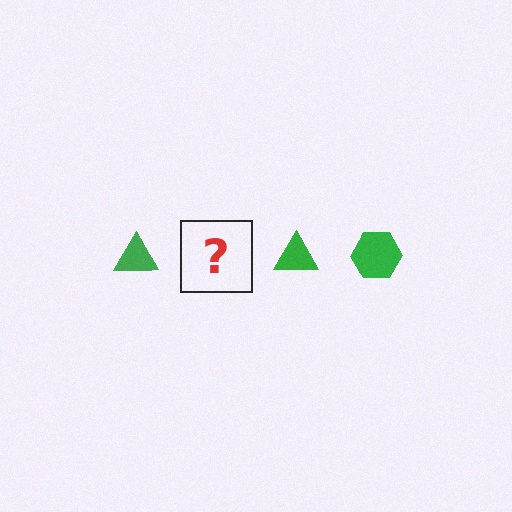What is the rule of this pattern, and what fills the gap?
The rule is that the pattern cycles through triangle, hexagon shapes in green. The gap should be filled with a green hexagon.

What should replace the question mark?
The question mark should be replaced with a green hexagon.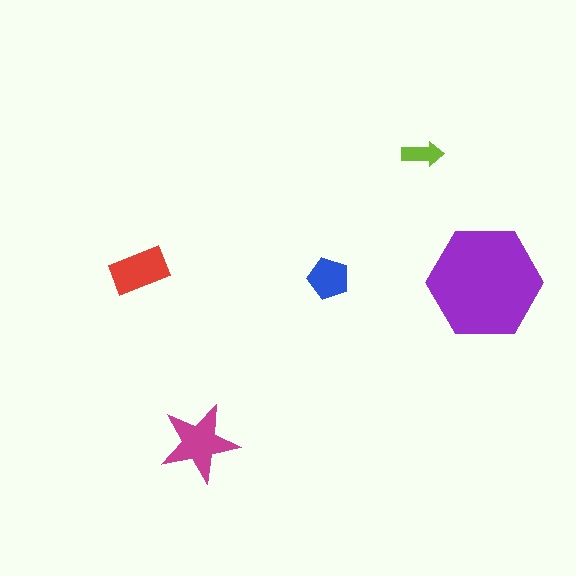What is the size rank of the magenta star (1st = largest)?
2nd.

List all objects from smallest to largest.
The lime arrow, the blue pentagon, the red rectangle, the magenta star, the purple hexagon.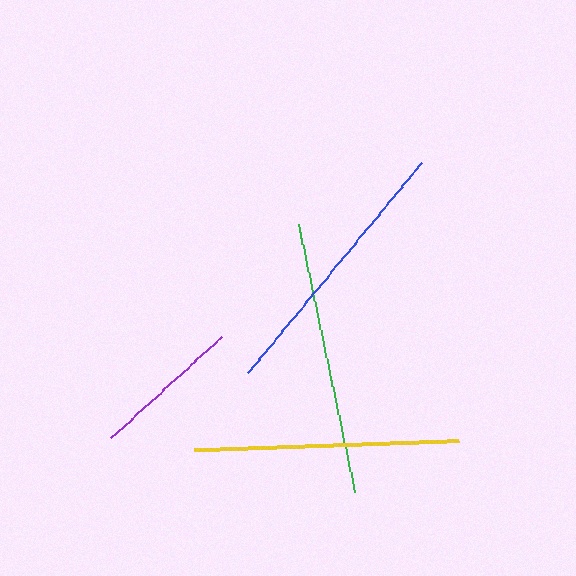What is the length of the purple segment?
The purple segment is approximately 150 pixels long.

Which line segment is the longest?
The green line is the longest at approximately 274 pixels.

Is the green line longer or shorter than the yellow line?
The green line is longer than the yellow line.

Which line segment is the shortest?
The purple line is the shortest at approximately 150 pixels.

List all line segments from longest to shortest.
From longest to shortest: green, blue, yellow, purple.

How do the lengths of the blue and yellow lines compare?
The blue and yellow lines are approximately the same length.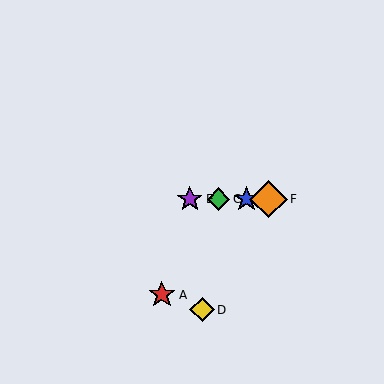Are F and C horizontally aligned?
Yes, both are at y≈199.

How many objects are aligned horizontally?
4 objects (B, C, E, F) are aligned horizontally.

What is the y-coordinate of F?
Object F is at y≈199.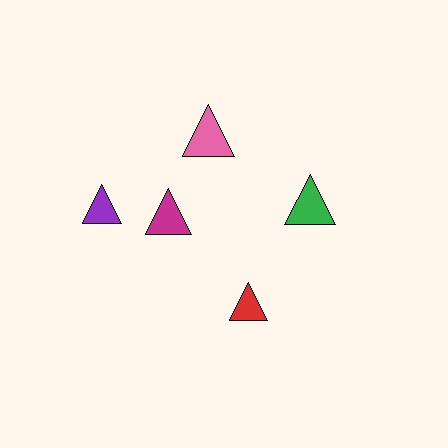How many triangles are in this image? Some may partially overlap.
There are 5 triangles.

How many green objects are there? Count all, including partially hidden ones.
There is 1 green object.